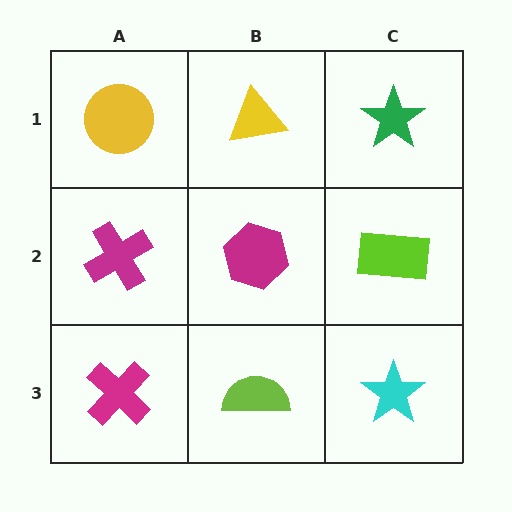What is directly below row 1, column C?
A lime rectangle.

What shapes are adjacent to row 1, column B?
A magenta hexagon (row 2, column B), a yellow circle (row 1, column A), a green star (row 1, column C).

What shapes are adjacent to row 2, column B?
A yellow triangle (row 1, column B), a lime semicircle (row 3, column B), a magenta cross (row 2, column A), a lime rectangle (row 2, column C).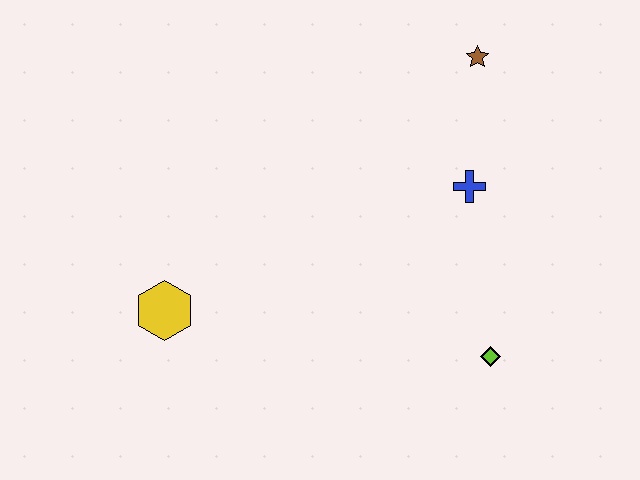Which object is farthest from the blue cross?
The yellow hexagon is farthest from the blue cross.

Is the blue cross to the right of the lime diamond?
No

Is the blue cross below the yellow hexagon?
No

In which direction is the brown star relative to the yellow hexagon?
The brown star is to the right of the yellow hexagon.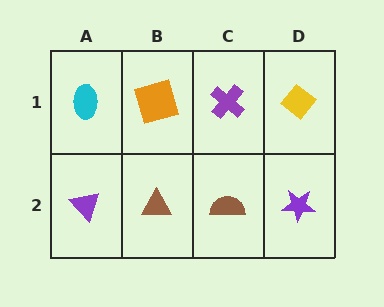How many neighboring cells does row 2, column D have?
2.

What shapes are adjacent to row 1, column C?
A brown semicircle (row 2, column C), an orange square (row 1, column B), a yellow diamond (row 1, column D).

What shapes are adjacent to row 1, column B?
A brown triangle (row 2, column B), a cyan ellipse (row 1, column A), a purple cross (row 1, column C).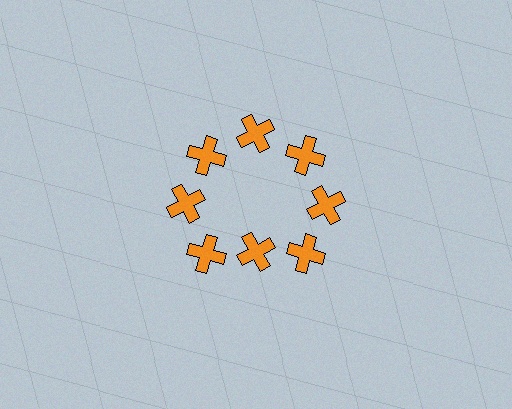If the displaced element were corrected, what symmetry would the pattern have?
It would have 8-fold rotational symmetry — the pattern would map onto itself every 45 degrees.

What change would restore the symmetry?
The symmetry would be restored by moving it outward, back onto the ring so that all 8 crosses sit at equal angles and equal distance from the center.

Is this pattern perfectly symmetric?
No. The 8 orange crosses are arranged in a ring, but one element near the 6 o'clock position is pulled inward toward the center, breaking the 8-fold rotational symmetry.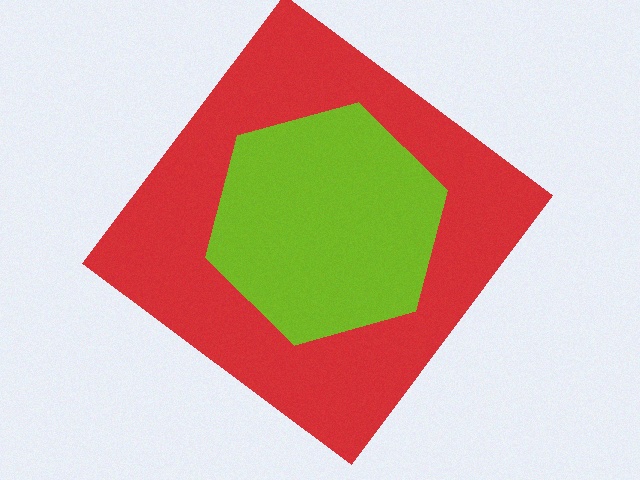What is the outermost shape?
The red diamond.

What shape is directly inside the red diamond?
The lime hexagon.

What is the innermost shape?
The lime hexagon.